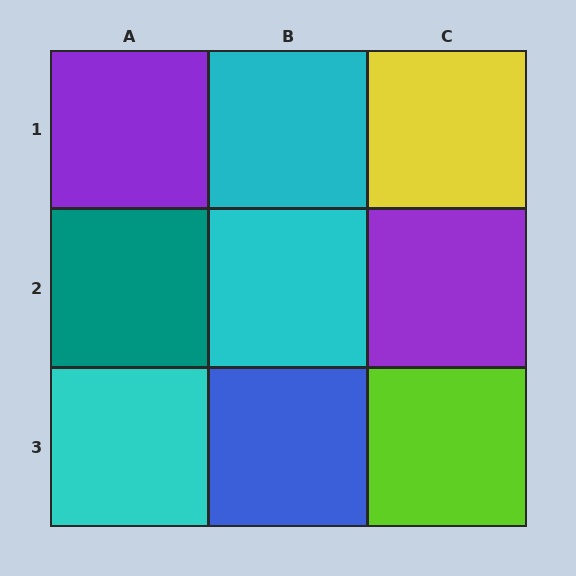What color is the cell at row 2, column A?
Teal.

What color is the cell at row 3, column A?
Cyan.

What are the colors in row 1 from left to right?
Purple, cyan, yellow.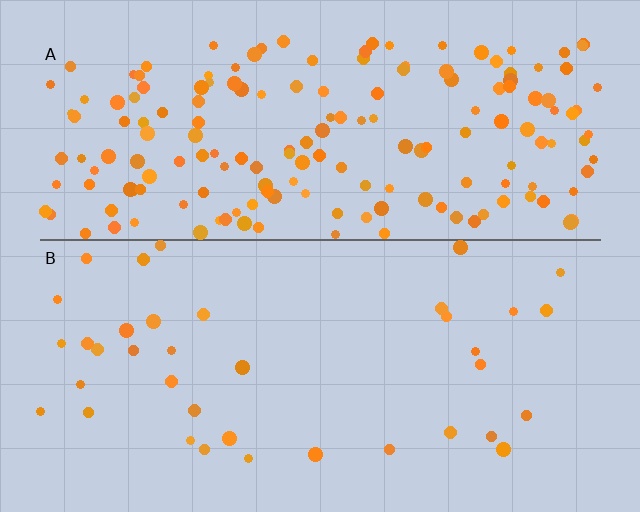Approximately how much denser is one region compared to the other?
Approximately 4.6× — region A over region B.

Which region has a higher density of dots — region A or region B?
A (the top).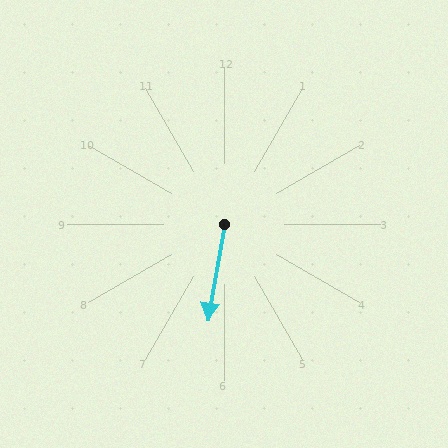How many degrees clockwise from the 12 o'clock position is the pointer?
Approximately 190 degrees.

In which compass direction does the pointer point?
South.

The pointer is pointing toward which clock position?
Roughly 6 o'clock.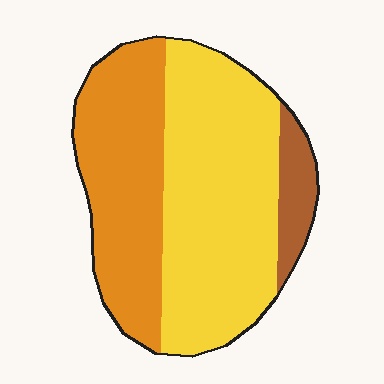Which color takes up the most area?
Yellow, at roughly 55%.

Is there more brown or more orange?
Orange.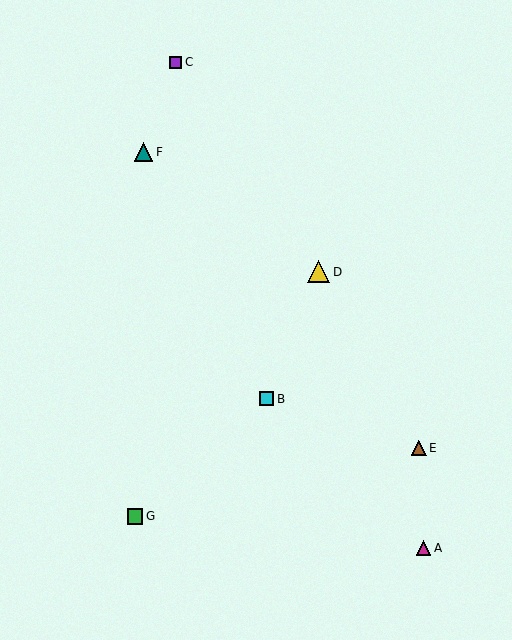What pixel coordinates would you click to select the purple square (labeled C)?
Click at (176, 62) to select the purple square C.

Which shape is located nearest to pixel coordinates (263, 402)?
The cyan square (labeled B) at (267, 399) is nearest to that location.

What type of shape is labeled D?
Shape D is a yellow triangle.